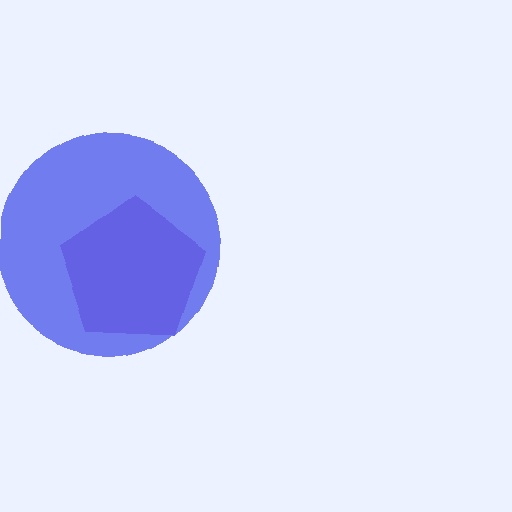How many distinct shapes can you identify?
There are 2 distinct shapes: a purple pentagon, a blue circle.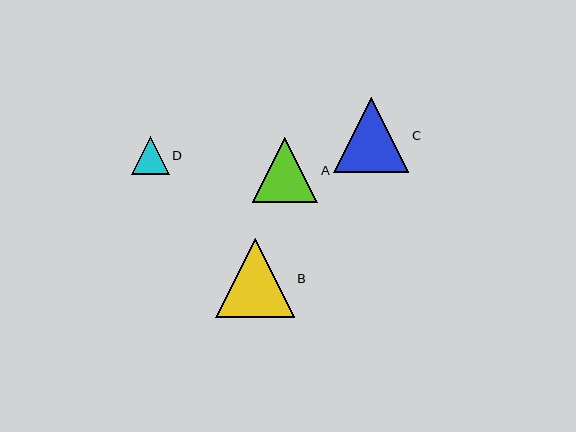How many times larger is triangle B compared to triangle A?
Triangle B is approximately 1.2 times the size of triangle A.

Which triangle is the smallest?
Triangle D is the smallest with a size of approximately 38 pixels.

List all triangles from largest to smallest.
From largest to smallest: B, C, A, D.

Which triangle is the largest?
Triangle B is the largest with a size of approximately 79 pixels.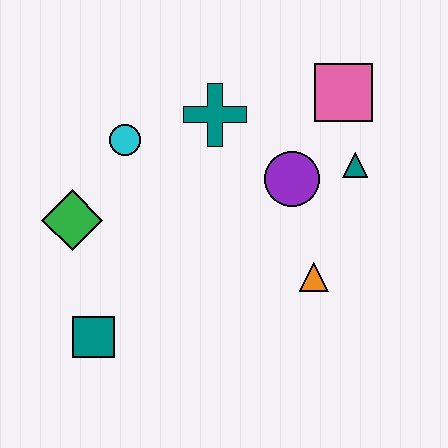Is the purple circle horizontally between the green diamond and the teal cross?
No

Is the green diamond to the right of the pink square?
No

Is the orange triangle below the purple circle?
Yes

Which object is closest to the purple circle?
The teal triangle is closest to the purple circle.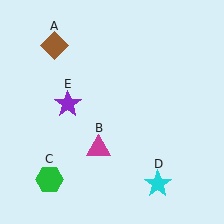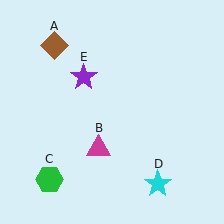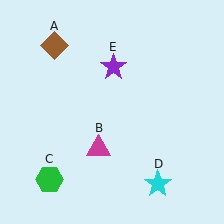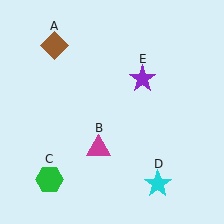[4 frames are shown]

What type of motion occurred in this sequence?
The purple star (object E) rotated clockwise around the center of the scene.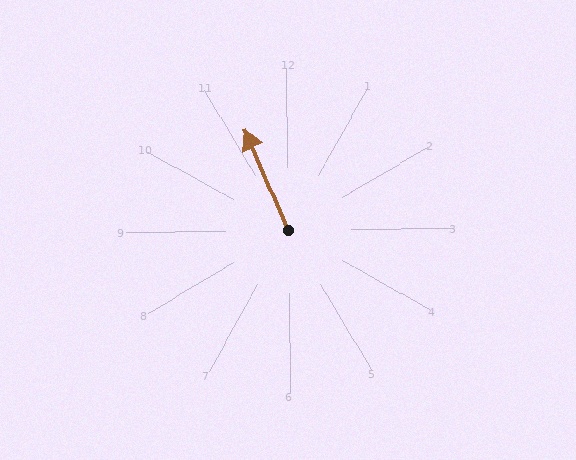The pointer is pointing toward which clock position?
Roughly 11 o'clock.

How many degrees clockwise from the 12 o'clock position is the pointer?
Approximately 337 degrees.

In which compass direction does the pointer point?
Northwest.